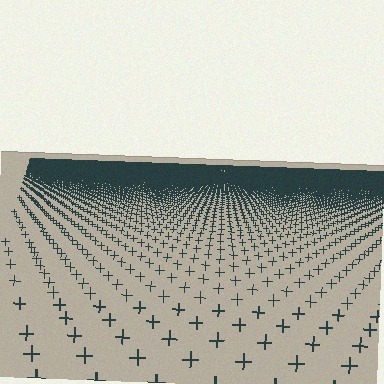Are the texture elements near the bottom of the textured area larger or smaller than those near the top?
Larger. Near the bottom, elements are closer to the viewer and appear at a bigger on-screen size.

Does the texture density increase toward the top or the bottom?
Density increases toward the top.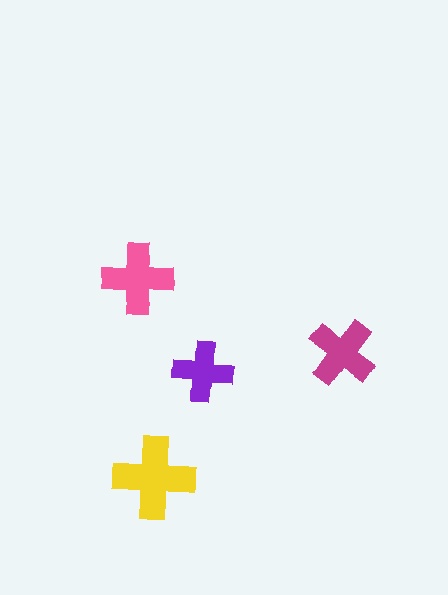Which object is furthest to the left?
The pink cross is leftmost.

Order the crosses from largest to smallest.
the yellow one, the pink one, the magenta one, the purple one.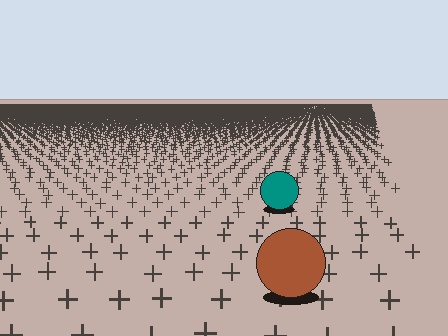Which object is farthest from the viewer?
The teal circle is farthest from the viewer. It appears smaller and the ground texture around it is denser.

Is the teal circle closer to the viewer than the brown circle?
No. The brown circle is closer — you can tell from the texture gradient: the ground texture is coarser near it.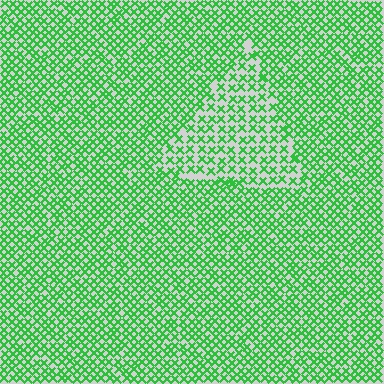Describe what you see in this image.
The image contains small green elements arranged at two different densities. A triangle-shaped region is visible where the elements are less densely packed than the surrounding area.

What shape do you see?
I see a triangle.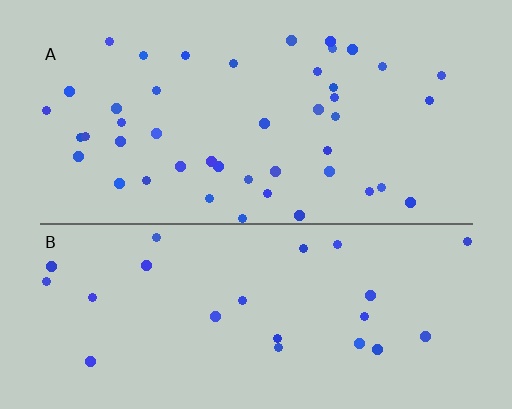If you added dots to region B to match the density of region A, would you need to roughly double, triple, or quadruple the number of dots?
Approximately double.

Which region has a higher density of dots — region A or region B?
A (the top).